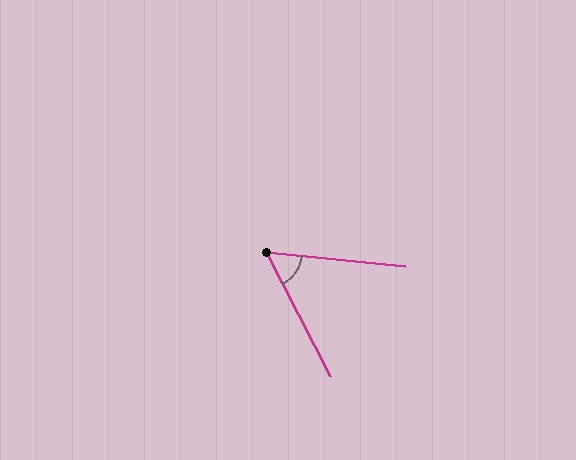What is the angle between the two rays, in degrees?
Approximately 57 degrees.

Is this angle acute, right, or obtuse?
It is acute.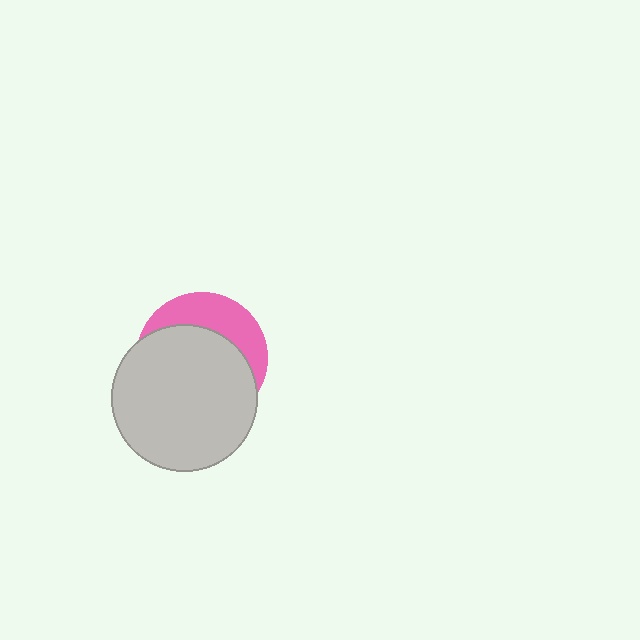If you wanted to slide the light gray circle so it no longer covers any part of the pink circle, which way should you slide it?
Slide it down — that is the most direct way to separate the two shapes.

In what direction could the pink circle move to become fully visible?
The pink circle could move up. That would shift it out from behind the light gray circle entirely.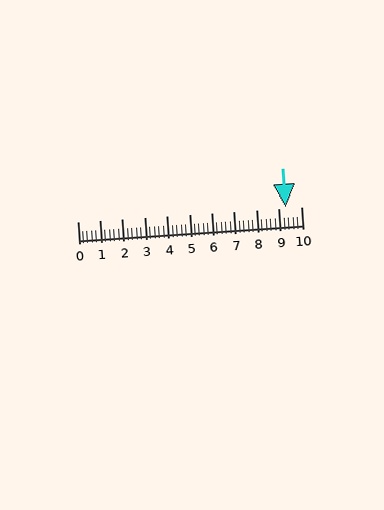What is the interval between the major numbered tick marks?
The major tick marks are spaced 1 units apart.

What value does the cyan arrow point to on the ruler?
The cyan arrow points to approximately 9.3.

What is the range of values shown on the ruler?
The ruler shows values from 0 to 10.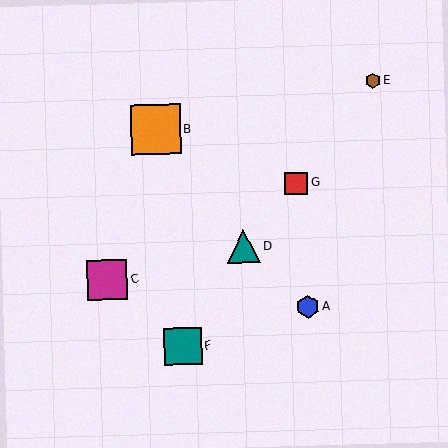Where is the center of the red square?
The center of the red square is at (296, 183).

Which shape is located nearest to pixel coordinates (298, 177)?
The red square (labeled G) at (296, 183) is nearest to that location.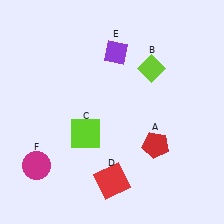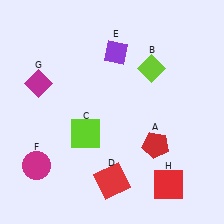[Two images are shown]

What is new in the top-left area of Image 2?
A magenta diamond (G) was added in the top-left area of Image 2.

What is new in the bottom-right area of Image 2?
A red square (H) was added in the bottom-right area of Image 2.